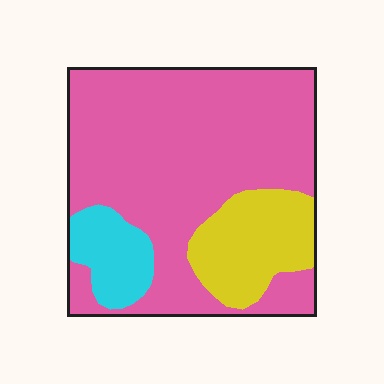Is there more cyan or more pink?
Pink.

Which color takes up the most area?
Pink, at roughly 70%.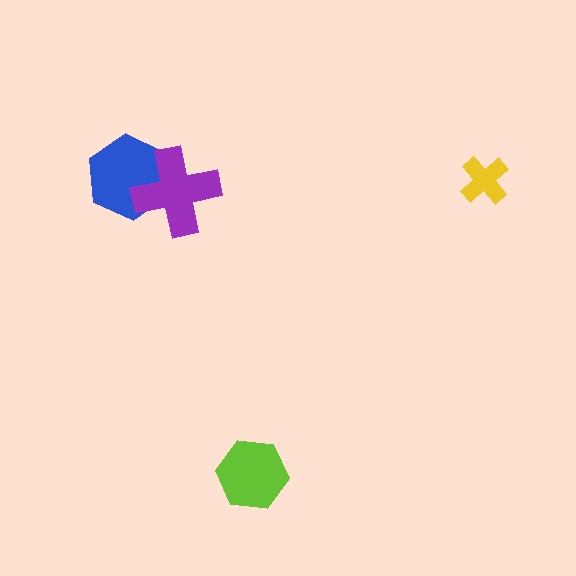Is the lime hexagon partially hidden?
No, no other shape covers it.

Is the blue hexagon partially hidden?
Yes, it is partially covered by another shape.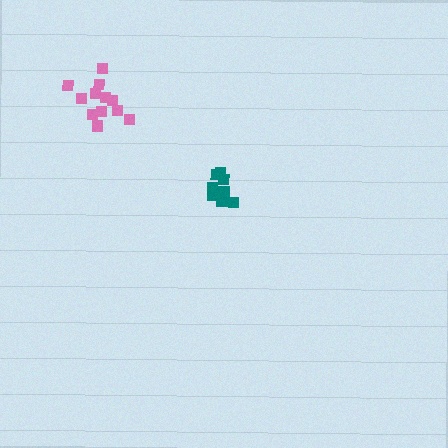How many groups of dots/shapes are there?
There are 2 groups.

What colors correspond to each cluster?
The clusters are colored: teal, pink.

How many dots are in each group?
Group 1: 8 dots, Group 2: 13 dots (21 total).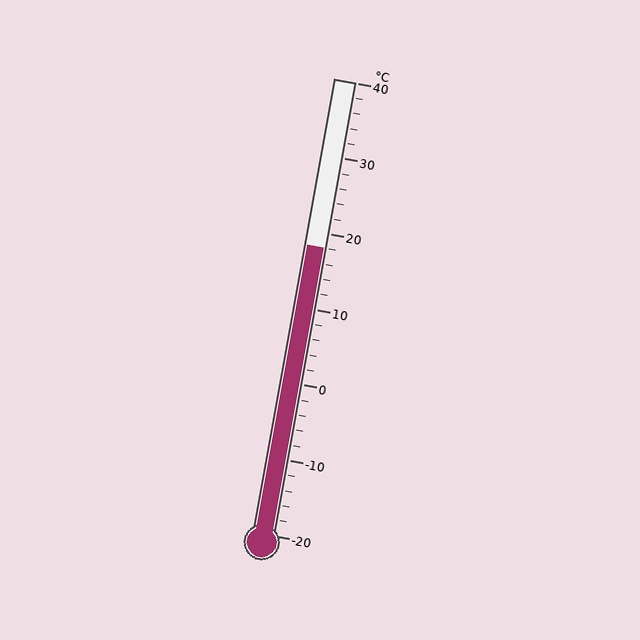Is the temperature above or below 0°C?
The temperature is above 0°C.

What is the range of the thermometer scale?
The thermometer scale ranges from -20°C to 40°C.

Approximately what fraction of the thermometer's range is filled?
The thermometer is filled to approximately 65% of its range.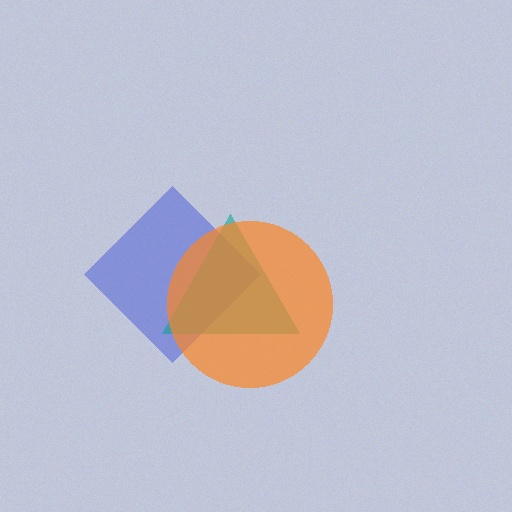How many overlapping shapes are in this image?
There are 3 overlapping shapes in the image.